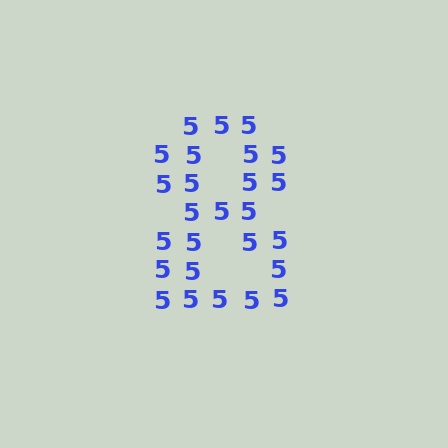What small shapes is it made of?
It is made of small digit 5's.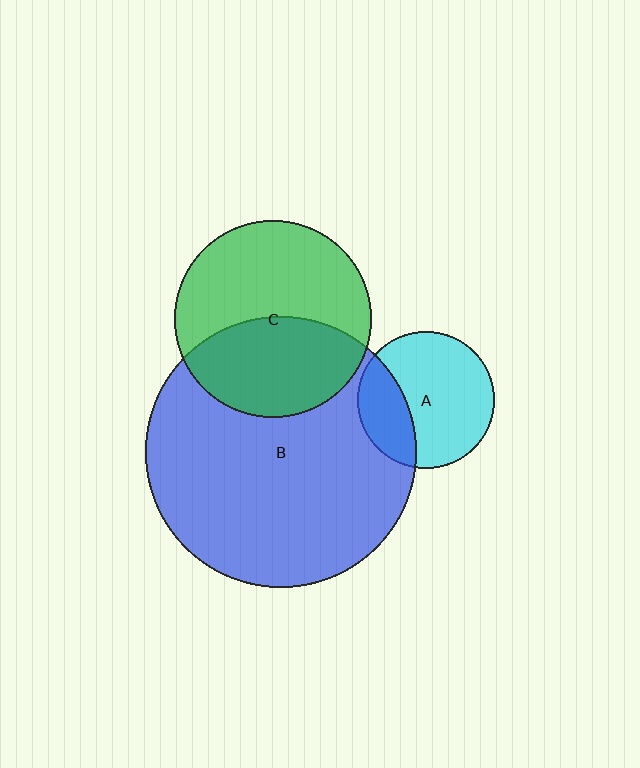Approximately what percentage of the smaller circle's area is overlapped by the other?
Approximately 45%.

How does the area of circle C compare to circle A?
Approximately 2.1 times.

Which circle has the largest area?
Circle B (blue).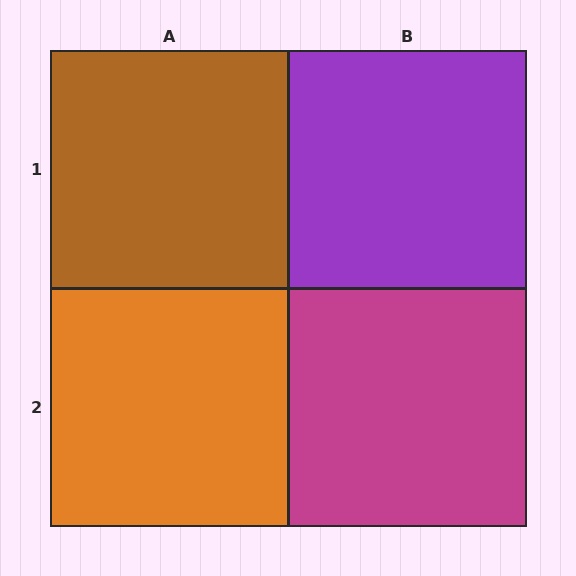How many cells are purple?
1 cell is purple.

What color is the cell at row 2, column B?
Magenta.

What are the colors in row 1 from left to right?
Brown, purple.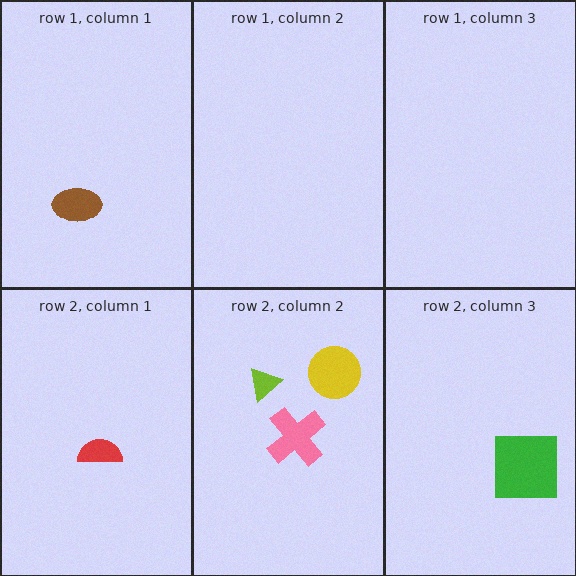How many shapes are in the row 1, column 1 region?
1.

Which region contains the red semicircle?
The row 2, column 1 region.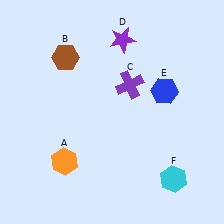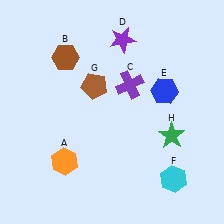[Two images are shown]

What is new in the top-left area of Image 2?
A brown pentagon (G) was added in the top-left area of Image 2.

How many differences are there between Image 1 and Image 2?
There are 2 differences between the two images.